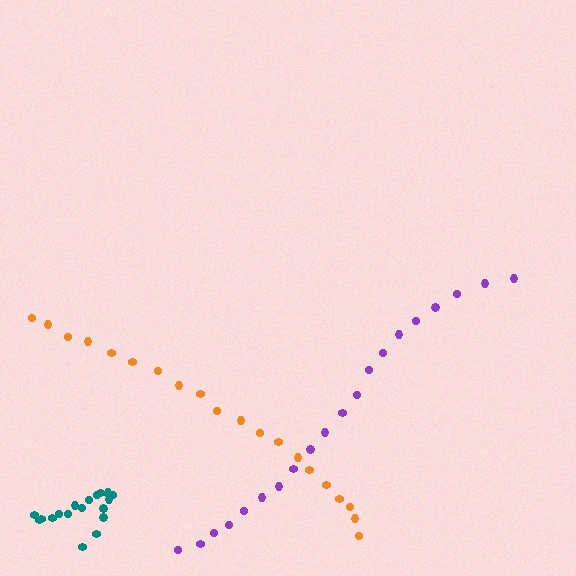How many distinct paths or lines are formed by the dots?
There are 3 distinct paths.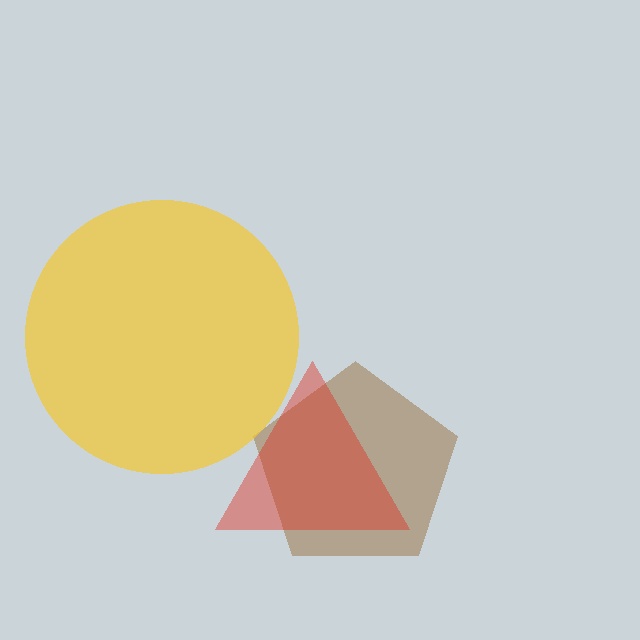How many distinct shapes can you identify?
There are 3 distinct shapes: a brown pentagon, a yellow circle, a red triangle.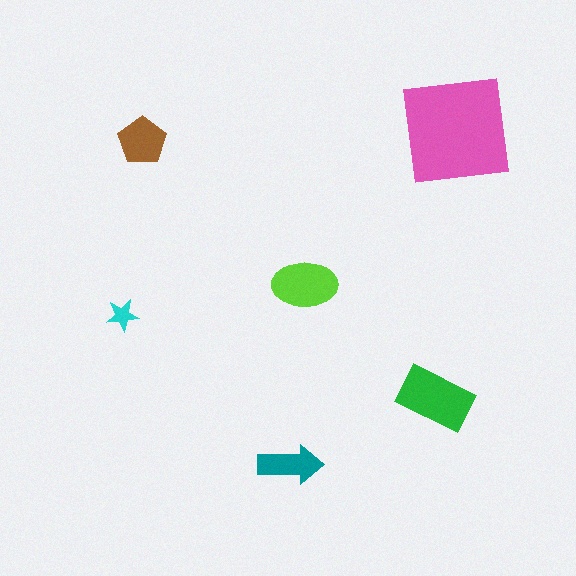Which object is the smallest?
The cyan star.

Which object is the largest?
The pink square.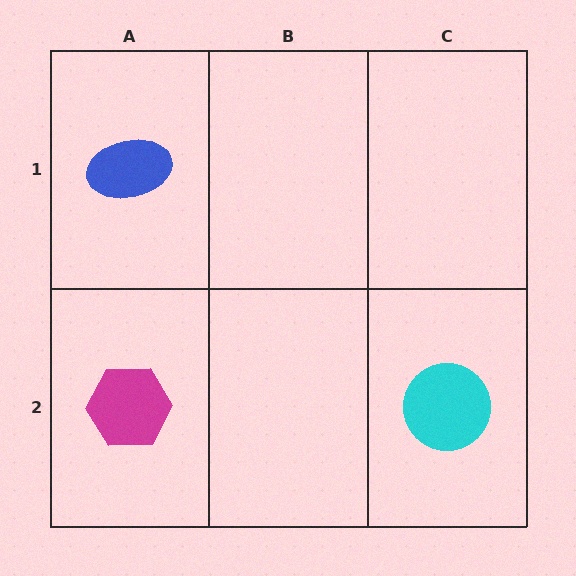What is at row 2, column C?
A cyan circle.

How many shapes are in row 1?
1 shape.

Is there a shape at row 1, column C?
No, that cell is empty.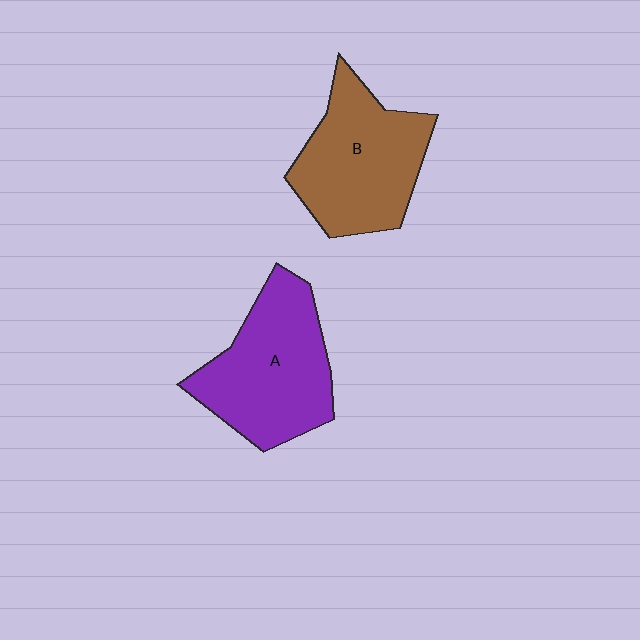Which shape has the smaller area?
Shape B (brown).